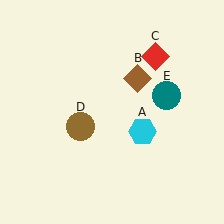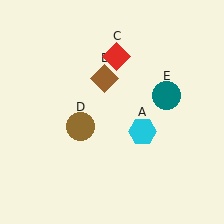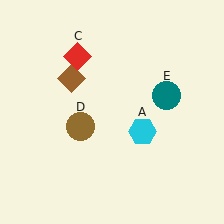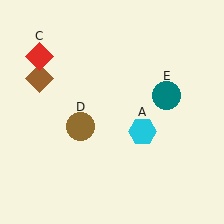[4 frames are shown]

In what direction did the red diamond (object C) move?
The red diamond (object C) moved left.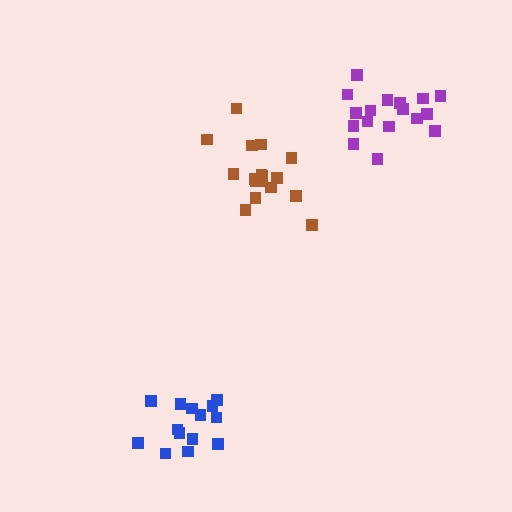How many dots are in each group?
Group 1: 14 dots, Group 2: 17 dots, Group 3: 17 dots (48 total).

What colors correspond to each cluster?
The clusters are colored: blue, purple, brown.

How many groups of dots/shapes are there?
There are 3 groups.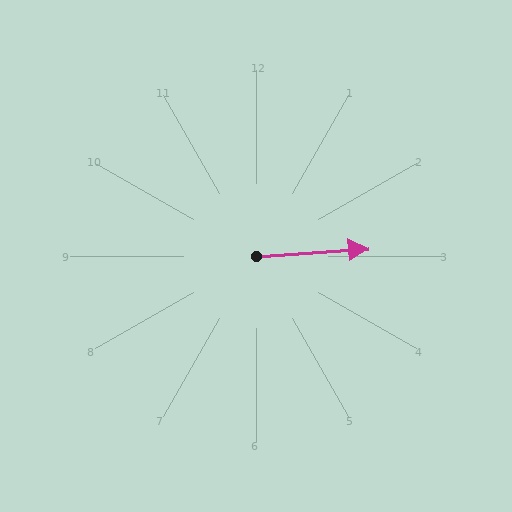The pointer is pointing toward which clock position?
Roughly 3 o'clock.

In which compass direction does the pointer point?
East.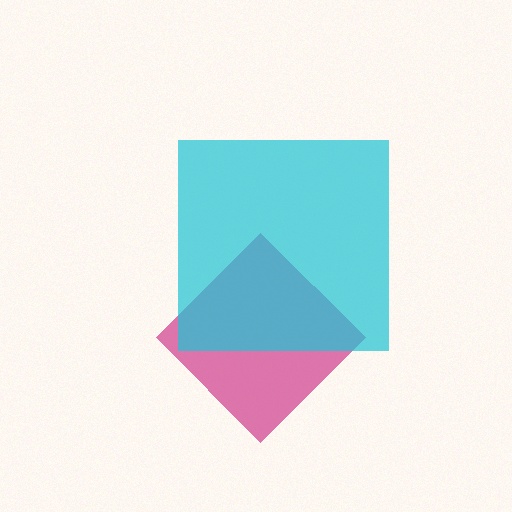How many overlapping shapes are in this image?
There are 2 overlapping shapes in the image.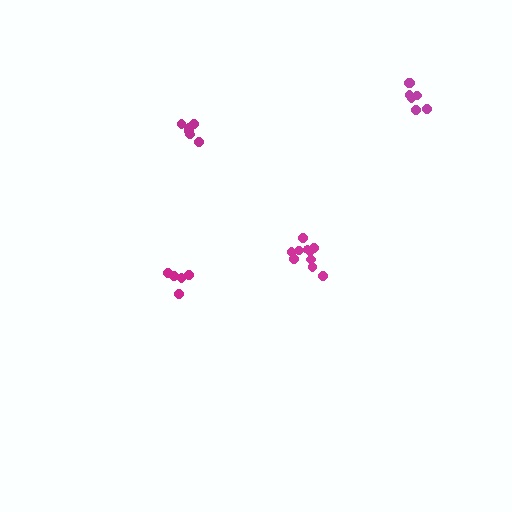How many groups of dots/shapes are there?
There are 4 groups.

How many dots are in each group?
Group 1: 6 dots, Group 2: 5 dots, Group 3: 10 dots, Group 4: 7 dots (28 total).